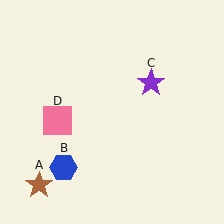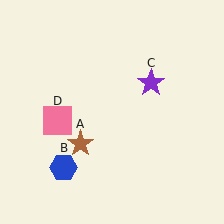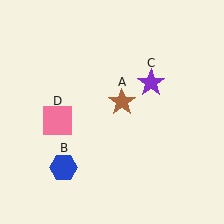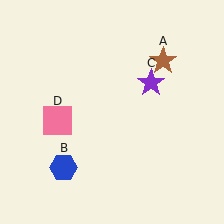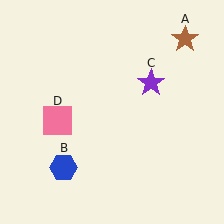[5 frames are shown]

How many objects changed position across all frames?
1 object changed position: brown star (object A).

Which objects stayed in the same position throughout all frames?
Blue hexagon (object B) and purple star (object C) and pink square (object D) remained stationary.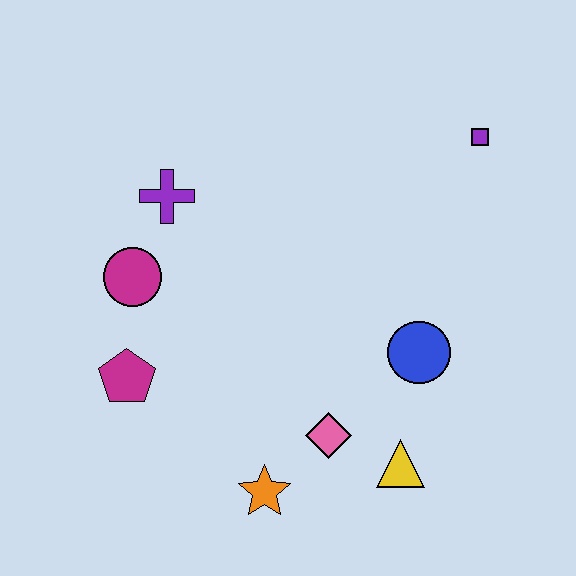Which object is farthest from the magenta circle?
The purple square is farthest from the magenta circle.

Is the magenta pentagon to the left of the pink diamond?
Yes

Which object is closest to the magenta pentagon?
The magenta circle is closest to the magenta pentagon.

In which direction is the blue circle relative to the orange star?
The blue circle is to the right of the orange star.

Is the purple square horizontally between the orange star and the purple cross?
No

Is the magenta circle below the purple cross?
Yes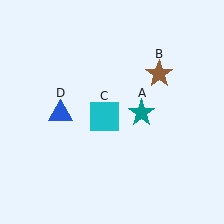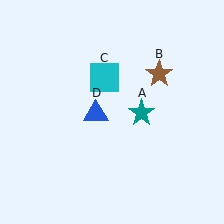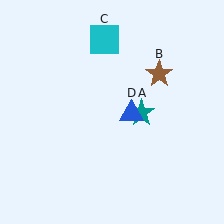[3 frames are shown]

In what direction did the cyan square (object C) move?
The cyan square (object C) moved up.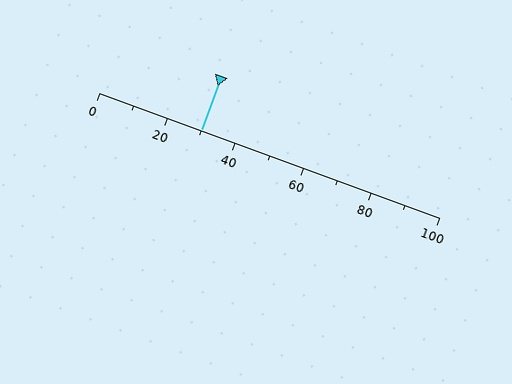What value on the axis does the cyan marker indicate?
The marker indicates approximately 30.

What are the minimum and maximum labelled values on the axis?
The axis runs from 0 to 100.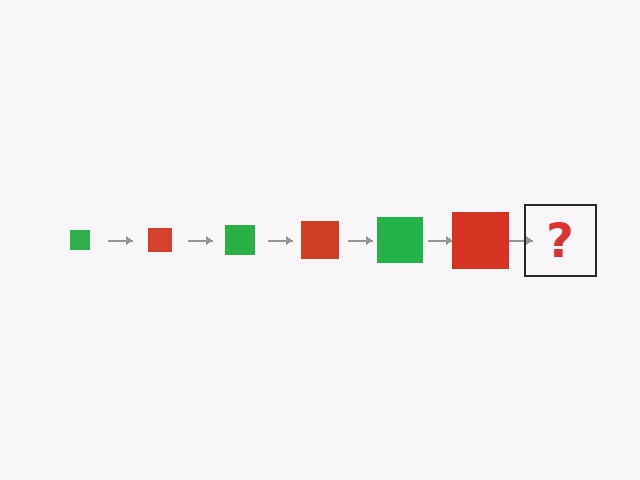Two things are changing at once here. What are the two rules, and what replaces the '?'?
The two rules are that the square grows larger each step and the color cycles through green and red. The '?' should be a green square, larger than the previous one.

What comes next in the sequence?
The next element should be a green square, larger than the previous one.